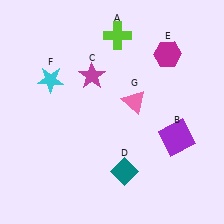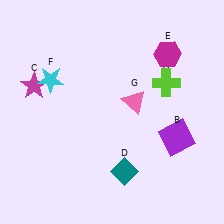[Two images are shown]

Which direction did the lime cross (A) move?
The lime cross (A) moved right.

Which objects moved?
The objects that moved are: the lime cross (A), the magenta star (C).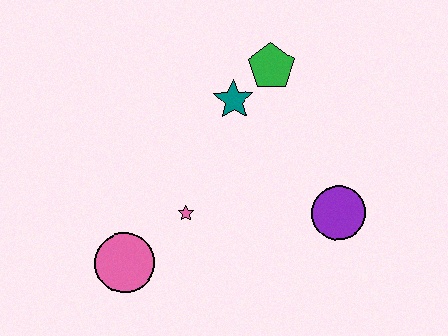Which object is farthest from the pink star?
The green pentagon is farthest from the pink star.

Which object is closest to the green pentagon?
The teal star is closest to the green pentagon.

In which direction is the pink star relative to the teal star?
The pink star is below the teal star.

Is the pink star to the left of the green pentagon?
Yes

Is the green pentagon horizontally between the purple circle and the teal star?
Yes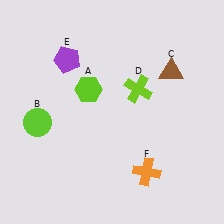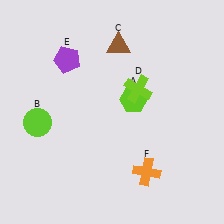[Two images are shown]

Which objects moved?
The objects that moved are: the lime hexagon (A), the brown triangle (C).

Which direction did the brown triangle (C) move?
The brown triangle (C) moved left.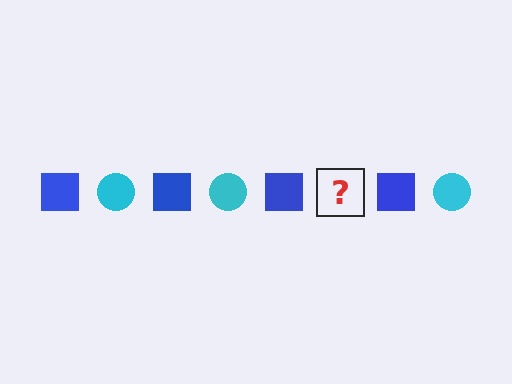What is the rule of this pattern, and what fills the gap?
The rule is that the pattern alternates between blue square and cyan circle. The gap should be filled with a cyan circle.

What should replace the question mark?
The question mark should be replaced with a cyan circle.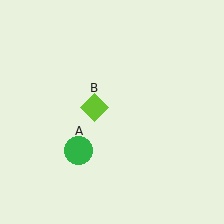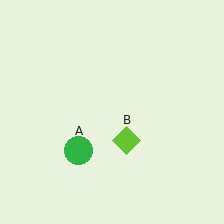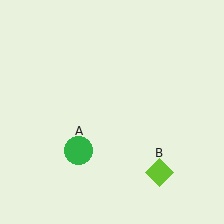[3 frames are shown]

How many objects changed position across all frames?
1 object changed position: lime diamond (object B).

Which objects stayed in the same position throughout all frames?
Green circle (object A) remained stationary.